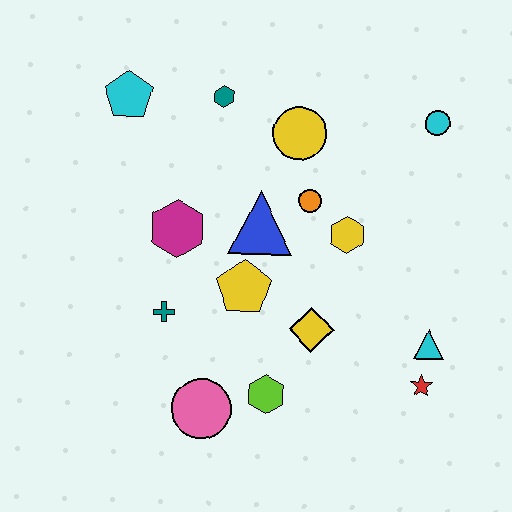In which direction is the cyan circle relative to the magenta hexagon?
The cyan circle is to the right of the magenta hexagon.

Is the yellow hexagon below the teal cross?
No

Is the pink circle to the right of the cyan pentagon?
Yes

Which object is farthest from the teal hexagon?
The red star is farthest from the teal hexagon.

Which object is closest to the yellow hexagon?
The orange circle is closest to the yellow hexagon.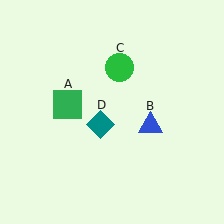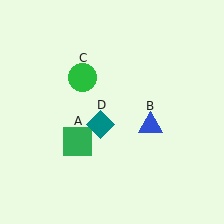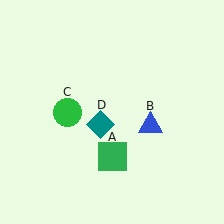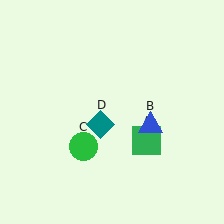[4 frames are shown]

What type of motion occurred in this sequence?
The green square (object A), green circle (object C) rotated counterclockwise around the center of the scene.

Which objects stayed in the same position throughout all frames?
Blue triangle (object B) and teal diamond (object D) remained stationary.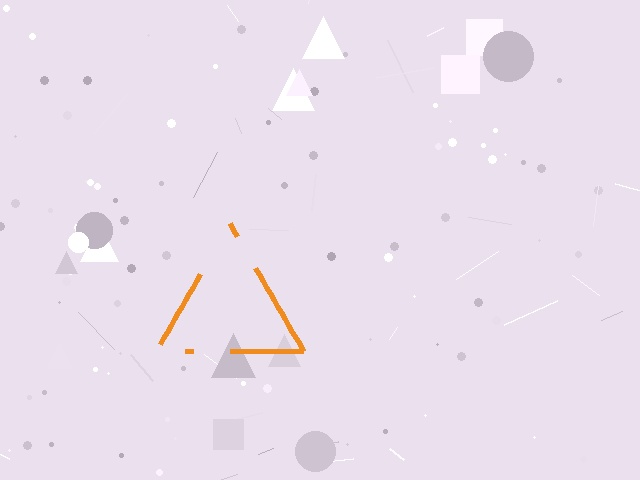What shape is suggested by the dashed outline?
The dashed outline suggests a triangle.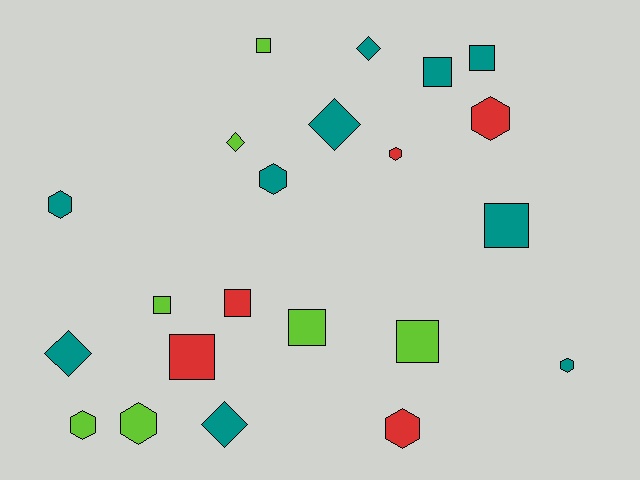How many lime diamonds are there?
There is 1 lime diamond.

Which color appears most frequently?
Teal, with 10 objects.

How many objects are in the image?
There are 22 objects.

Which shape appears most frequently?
Square, with 9 objects.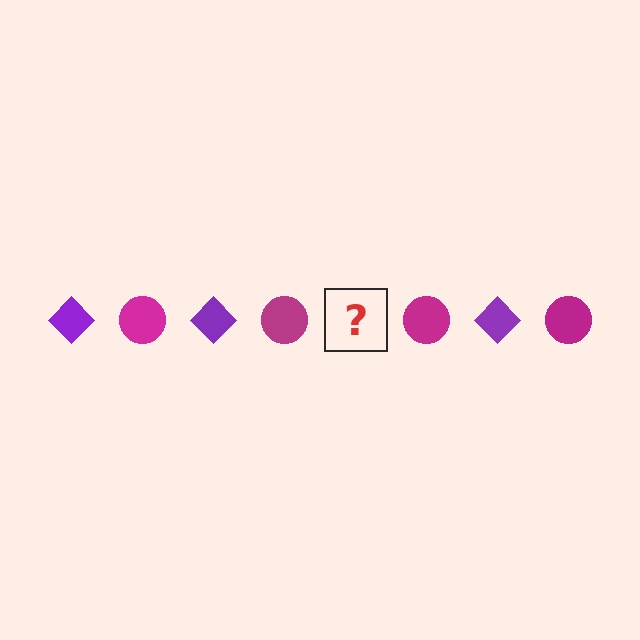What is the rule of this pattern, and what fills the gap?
The rule is that the pattern alternates between purple diamond and magenta circle. The gap should be filled with a purple diamond.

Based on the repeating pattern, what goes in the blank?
The blank should be a purple diamond.